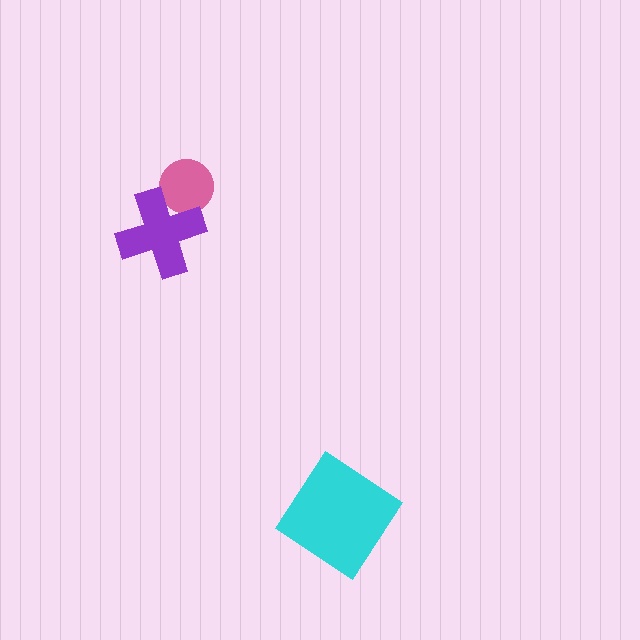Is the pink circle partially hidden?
Yes, it is partially covered by another shape.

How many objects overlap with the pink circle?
1 object overlaps with the pink circle.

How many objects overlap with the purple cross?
1 object overlaps with the purple cross.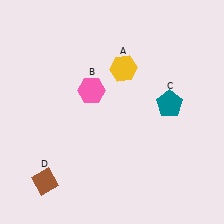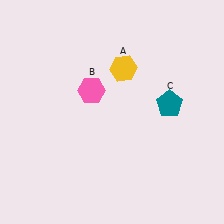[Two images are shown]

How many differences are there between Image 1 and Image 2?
There is 1 difference between the two images.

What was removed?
The brown diamond (D) was removed in Image 2.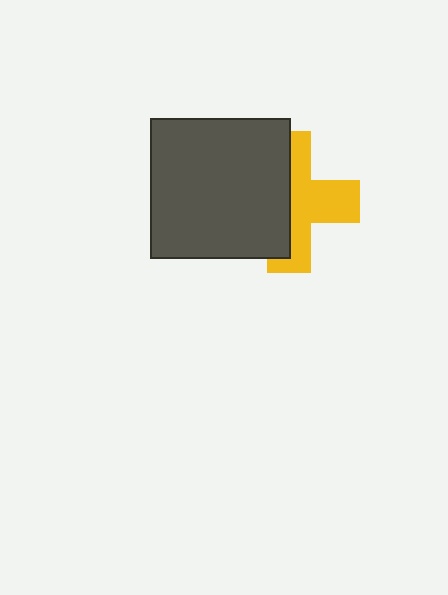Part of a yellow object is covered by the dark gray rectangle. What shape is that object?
It is a cross.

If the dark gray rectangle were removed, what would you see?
You would see the complete yellow cross.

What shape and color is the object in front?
The object in front is a dark gray rectangle.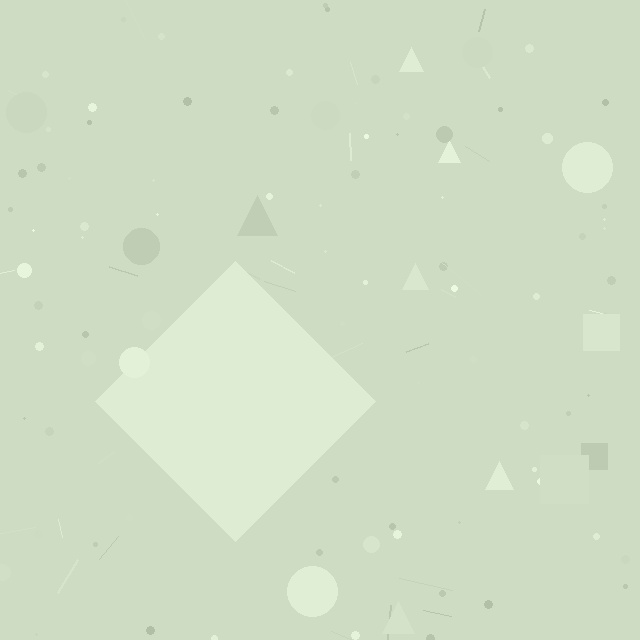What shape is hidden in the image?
A diamond is hidden in the image.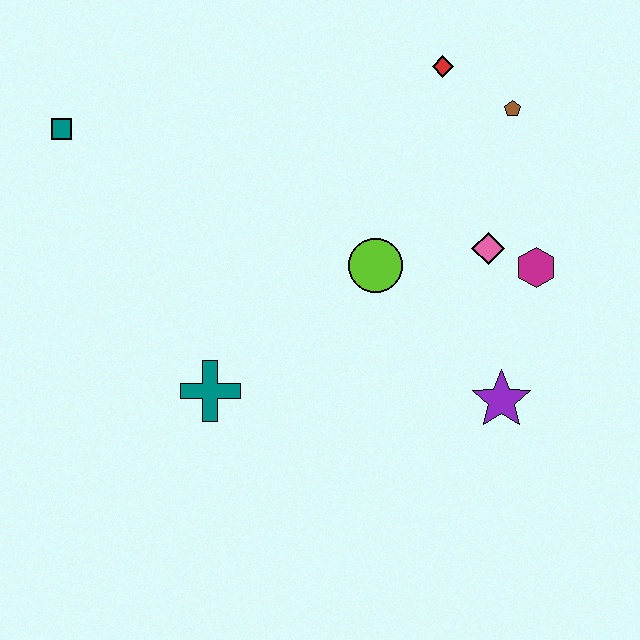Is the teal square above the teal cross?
Yes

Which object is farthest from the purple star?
The teal square is farthest from the purple star.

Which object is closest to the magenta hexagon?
The pink diamond is closest to the magenta hexagon.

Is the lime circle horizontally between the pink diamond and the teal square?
Yes